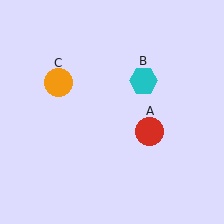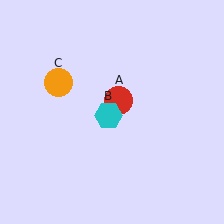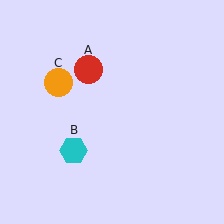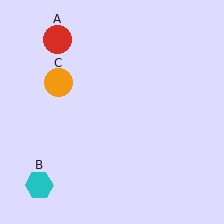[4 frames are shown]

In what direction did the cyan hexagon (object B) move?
The cyan hexagon (object B) moved down and to the left.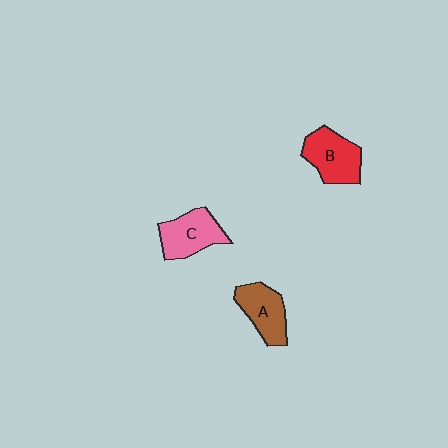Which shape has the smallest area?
Shape A (brown).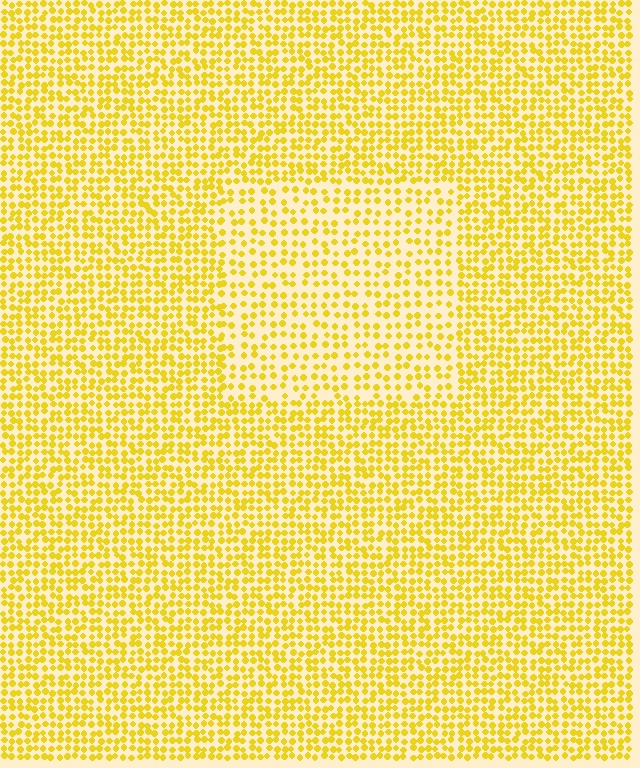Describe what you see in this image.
The image contains small yellow elements arranged at two different densities. A rectangle-shaped region is visible where the elements are less densely packed than the surrounding area.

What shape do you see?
I see a rectangle.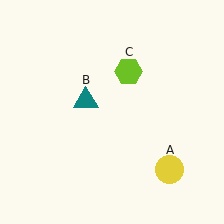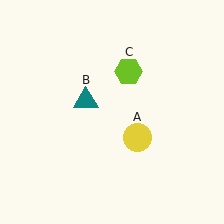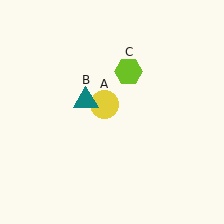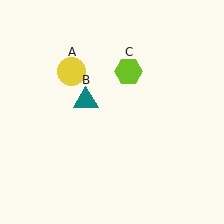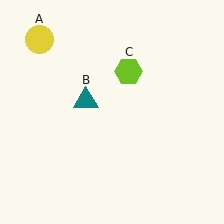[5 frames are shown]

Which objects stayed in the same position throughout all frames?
Teal triangle (object B) and lime hexagon (object C) remained stationary.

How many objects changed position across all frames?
1 object changed position: yellow circle (object A).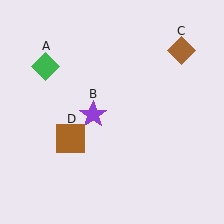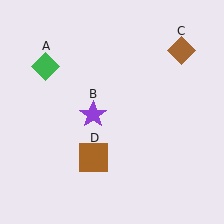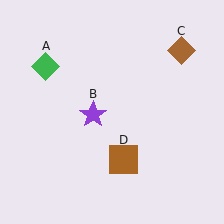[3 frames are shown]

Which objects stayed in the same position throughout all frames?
Green diamond (object A) and purple star (object B) and brown diamond (object C) remained stationary.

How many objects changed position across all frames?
1 object changed position: brown square (object D).